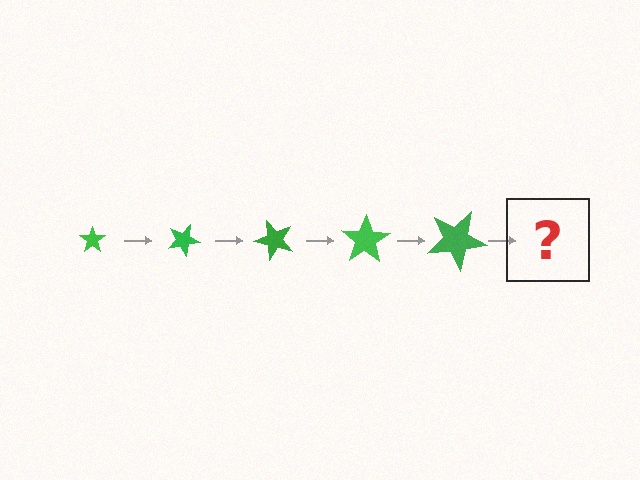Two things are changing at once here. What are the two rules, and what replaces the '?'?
The two rules are that the star grows larger each step and it rotates 25 degrees each step. The '?' should be a star, larger than the previous one and rotated 125 degrees from the start.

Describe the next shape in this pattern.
It should be a star, larger than the previous one and rotated 125 degrees from the start.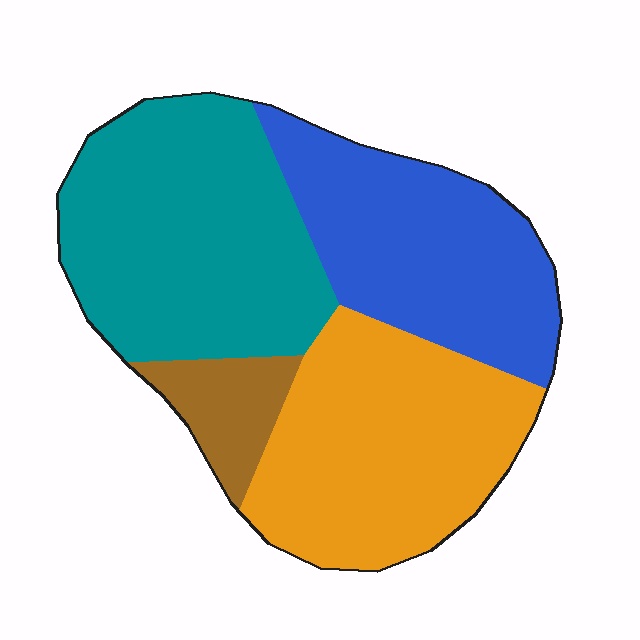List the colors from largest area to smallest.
From largest to smallest: teal, orange, blue, brown.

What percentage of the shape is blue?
Blue takes up about one quarter (1/4) of the shape.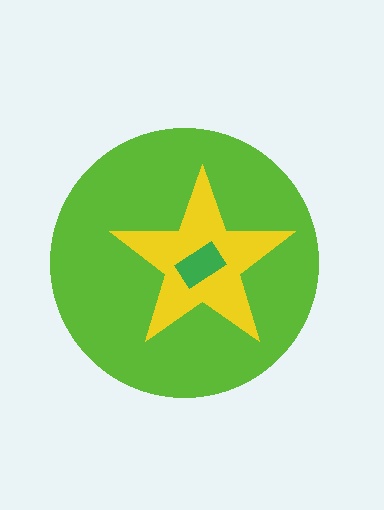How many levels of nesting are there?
3.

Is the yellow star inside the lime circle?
Yes.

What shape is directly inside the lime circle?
The yellow star.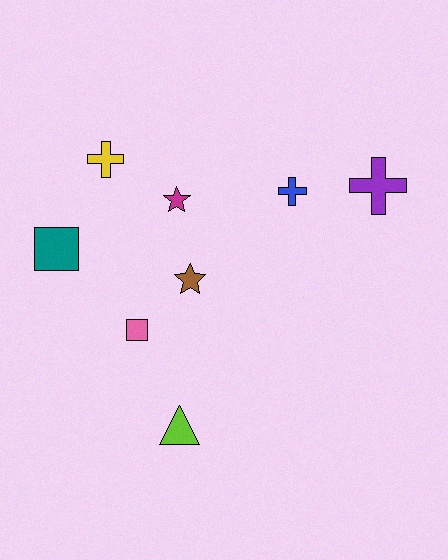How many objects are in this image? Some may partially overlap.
There are 8 objects.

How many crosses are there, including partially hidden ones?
There are 3 crosses.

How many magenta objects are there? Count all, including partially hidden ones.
There is 1 magenta object.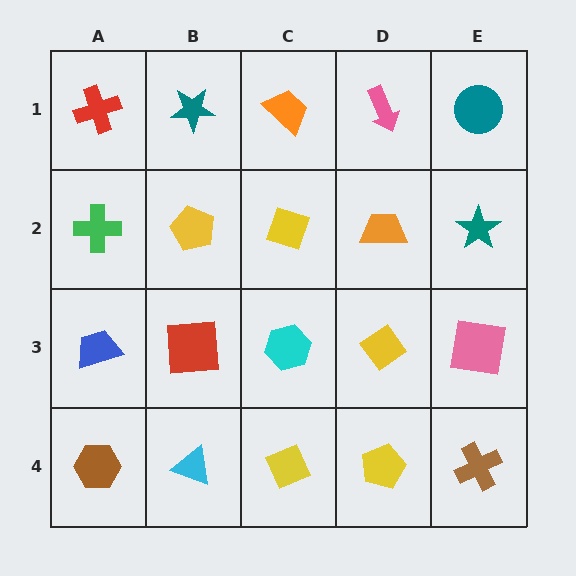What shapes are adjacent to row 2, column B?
A teal star (row 1, column B), a red square (row 3, column B), a green cross (row 2, column A), a yellow diamond (row 2, column C).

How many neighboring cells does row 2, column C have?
4.